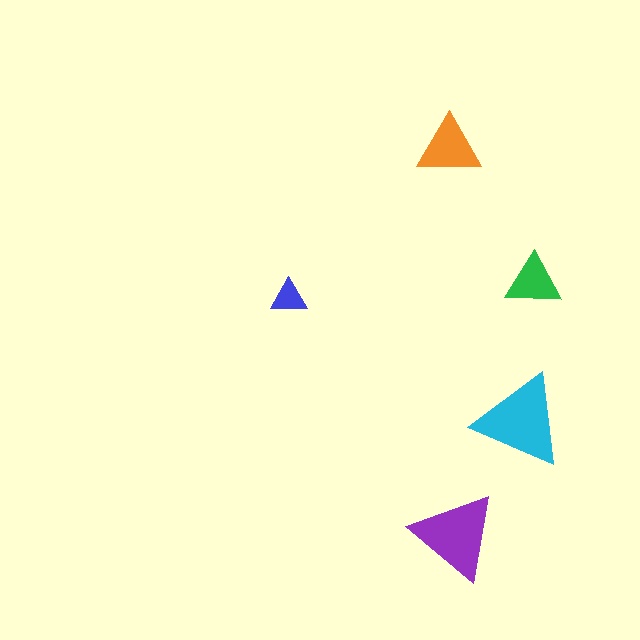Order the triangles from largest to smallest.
the cyan one, the purple one, the orange one, the green one, the blue one.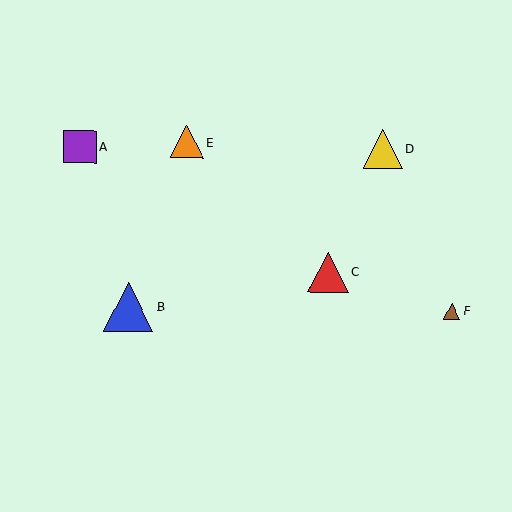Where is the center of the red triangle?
The center of the red triangle is at (328, 272).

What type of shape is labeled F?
Shape F is a brown triangle.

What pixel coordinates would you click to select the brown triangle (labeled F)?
Click at (452, 311) to select the brown triangle F.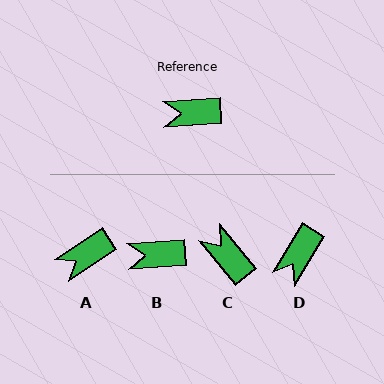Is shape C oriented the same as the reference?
No, it is off by about 55 degrees.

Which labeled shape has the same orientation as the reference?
B.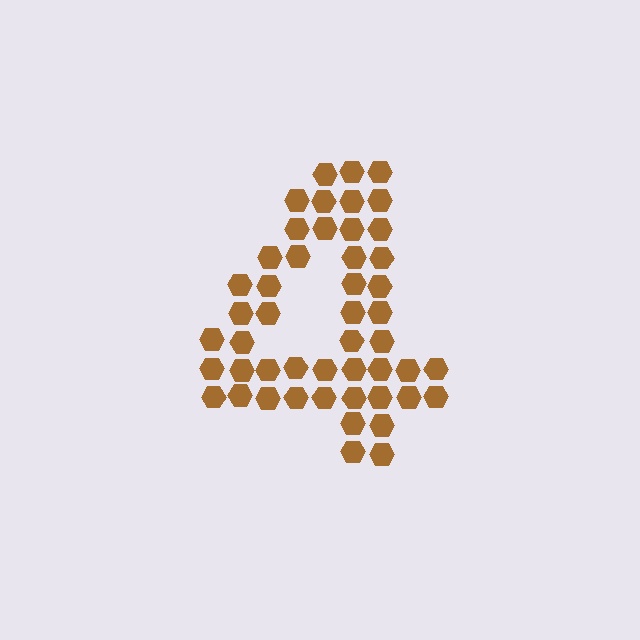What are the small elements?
The small elements are hexagons.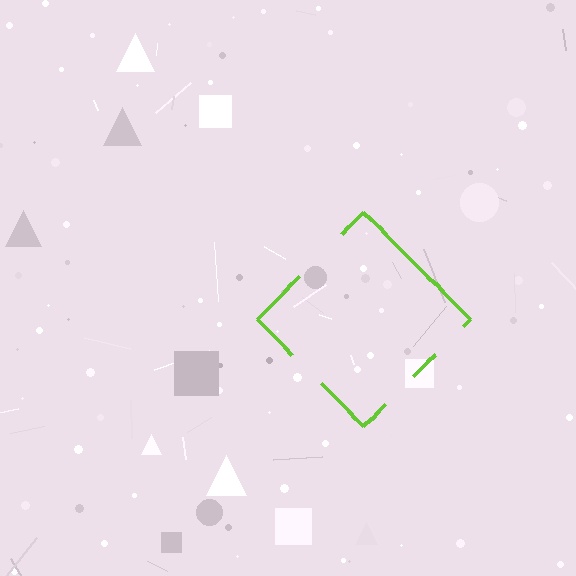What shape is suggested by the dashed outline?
The dashed outline suggests a diamond.